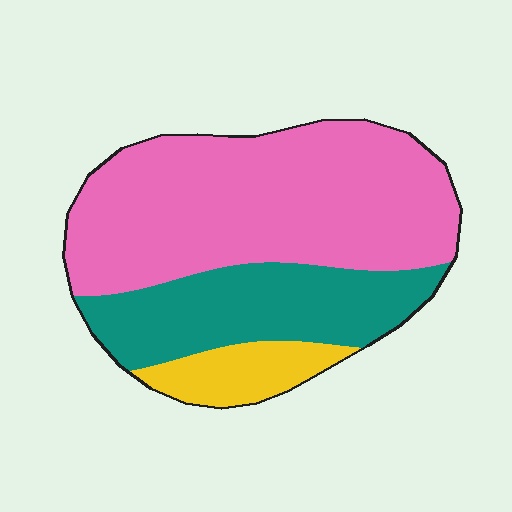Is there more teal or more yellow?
Teal.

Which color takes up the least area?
Yellow, at roughly 10%.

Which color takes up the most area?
Pink, at roughly 60%.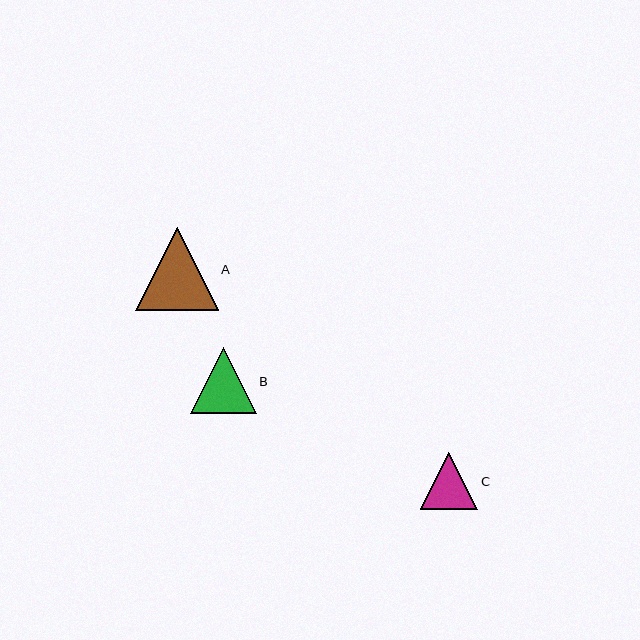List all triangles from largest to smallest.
From largest to smallest: A, B, C.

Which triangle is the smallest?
Triangle C is the smallest with a size of approximately 58 pixels.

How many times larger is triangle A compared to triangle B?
Triangle A is approximately 1.3 times the size of triangle B.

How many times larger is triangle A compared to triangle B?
Triangle A is approximately 1.3 times the size of triangle B.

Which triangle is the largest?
Triangle A is the largest with a size of approximately 83 pixels.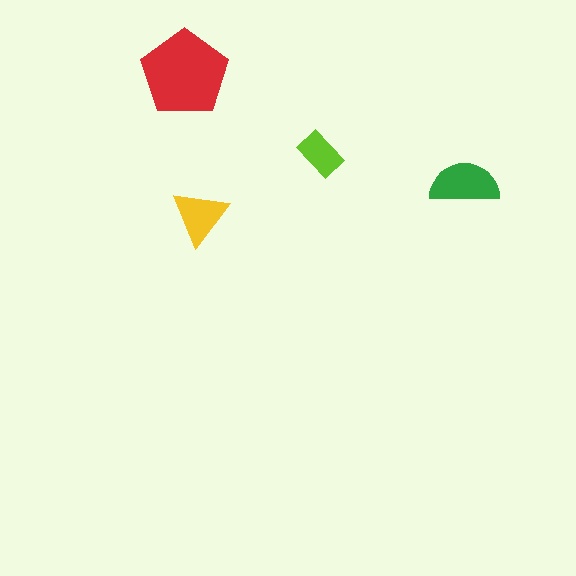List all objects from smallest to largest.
The lime rectangle, the yellow triangle, the green semicircle, the red pentagon.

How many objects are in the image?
There are 4 objects in the image.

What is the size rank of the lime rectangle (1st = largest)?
4th.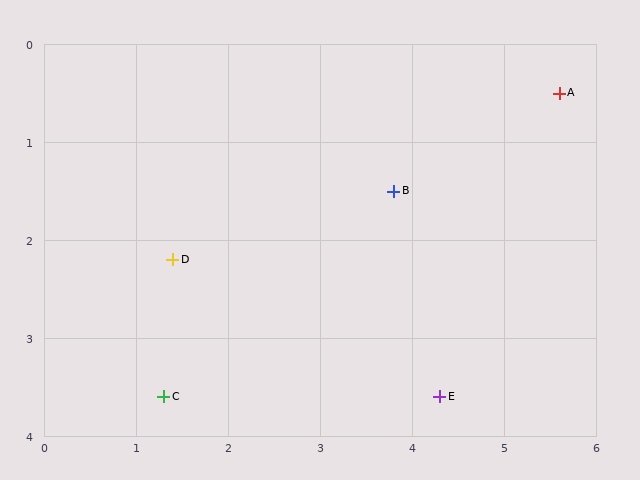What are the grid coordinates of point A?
Point A is at approximately (5.6, 0.5).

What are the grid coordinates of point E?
Point E is at approximately (4.3, 3.6).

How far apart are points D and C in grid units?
Points D and C are about 1.4 grid units apart.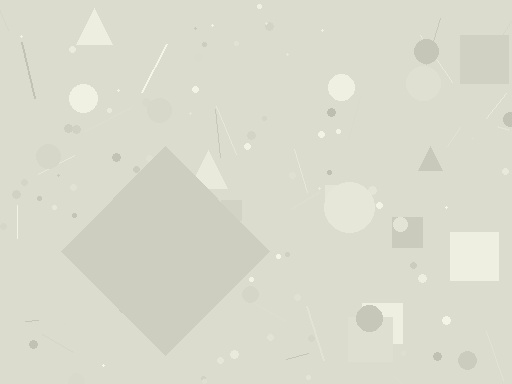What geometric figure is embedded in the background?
A diamond is embedded in the background.